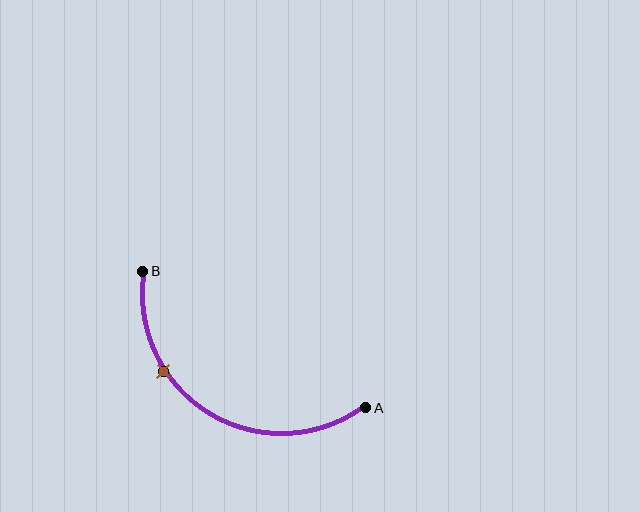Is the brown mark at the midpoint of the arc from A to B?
No. The brown mark lies on the arc but is closer to endpoint B. The arc midpoint would be at the point on the curve equidistant along the arc from both A and B.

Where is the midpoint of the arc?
The arc midpoint is the point on the curve farthest from the straight line joining A and B. It sits below that line.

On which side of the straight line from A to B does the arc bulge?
The arc bulges below the straight line connecting A and B.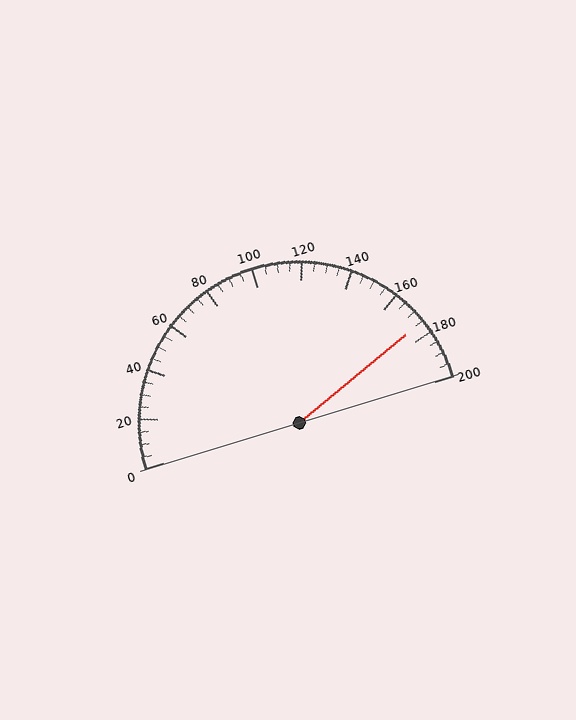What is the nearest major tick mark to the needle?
The nearest major tick mark is 180.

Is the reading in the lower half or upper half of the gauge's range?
The reading is in the upper half of the range (0 to 200).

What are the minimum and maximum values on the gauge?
The gauge ranges from 0 to 200.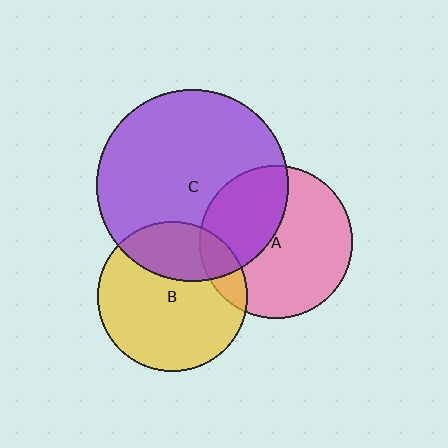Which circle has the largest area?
Circle C (purple).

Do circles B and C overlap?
Yes.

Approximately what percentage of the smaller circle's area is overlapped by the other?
Approximately 30%.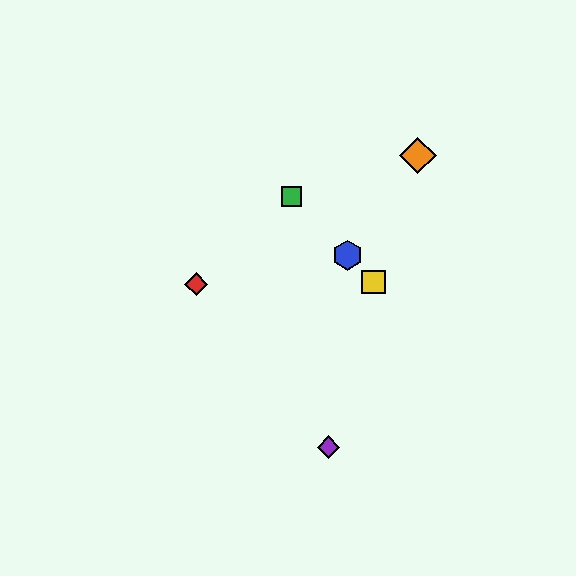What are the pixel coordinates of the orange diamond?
The orange diamond is at (418, 156).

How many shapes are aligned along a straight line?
3 shapes (the blue hexagon, the green square, the yellow square) are aligned along a straight line.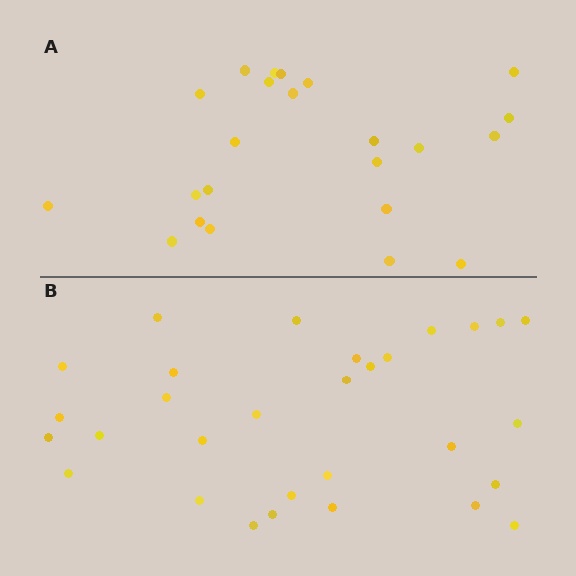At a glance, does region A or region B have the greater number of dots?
Region B (the bottom region) has more dots.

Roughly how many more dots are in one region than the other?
Region B has roughly 8 or so more dots than region A.